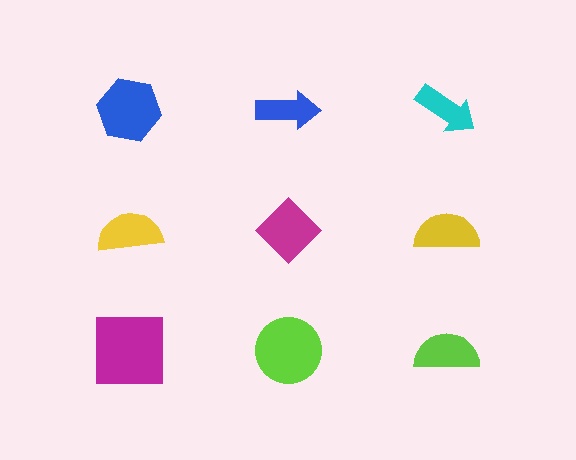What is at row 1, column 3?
A cyan arrow.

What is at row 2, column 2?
A magenta diamond.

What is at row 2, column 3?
A yellow semicircle.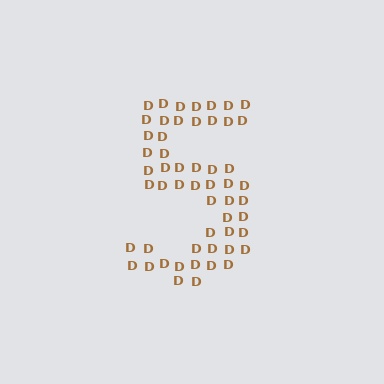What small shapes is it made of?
It is made of small letter D's.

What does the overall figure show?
The overall figure shows the digit 5.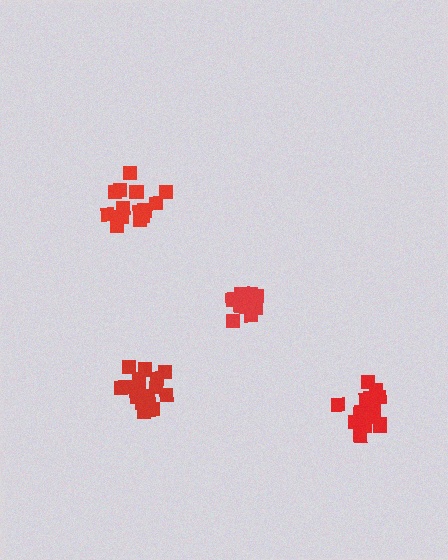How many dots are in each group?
Group 1: 20 dots, Group 2: 18 dots, Group 3: 18 dots, Group 4: 14 dots (70 total).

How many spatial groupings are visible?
There are 4 spatial groupings.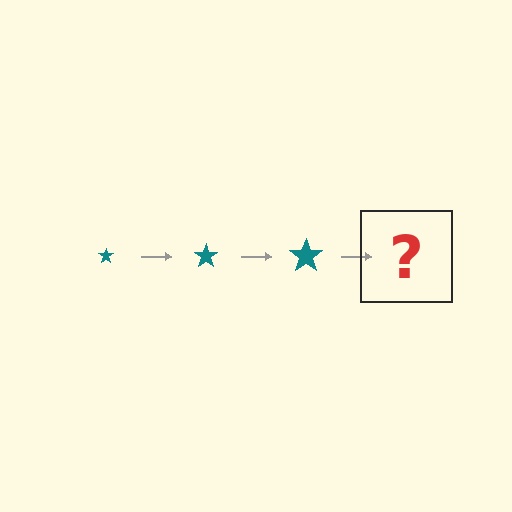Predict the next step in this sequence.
The next step is a teal star, larger than the previous one.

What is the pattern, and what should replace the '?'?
The pattern is that the star gets progressively larger each step. The '?' should be a teal star, larger than the previous one.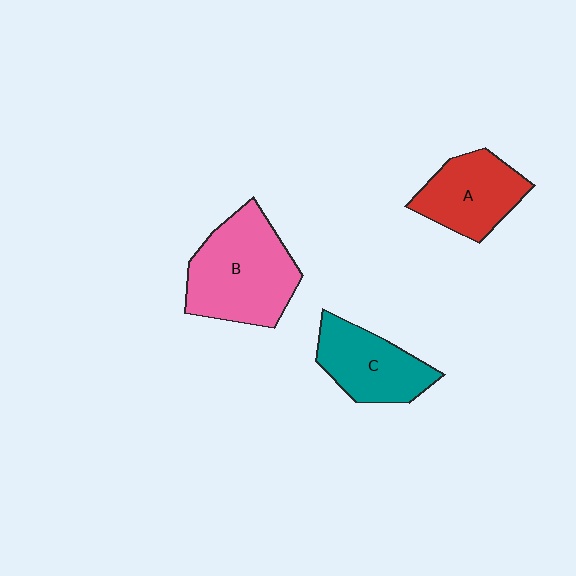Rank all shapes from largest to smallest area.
From largest to smallest: B (pink), C (teal), A (red).